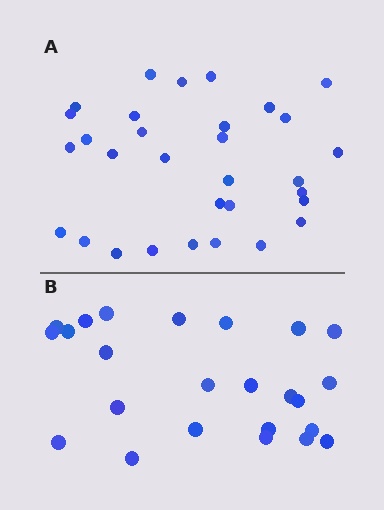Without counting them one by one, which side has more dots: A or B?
Region A (the top region) has more dots.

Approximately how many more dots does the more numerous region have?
Region A has roughly 8 or so more dots than region B.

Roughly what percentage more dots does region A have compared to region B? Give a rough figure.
About 30% more.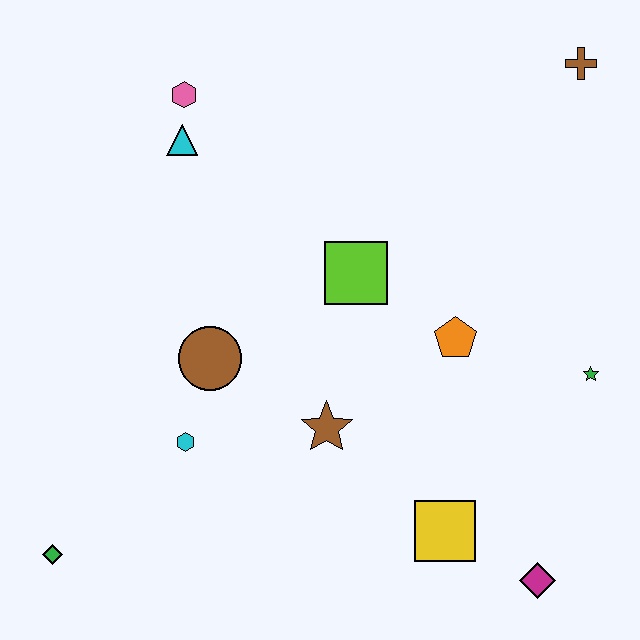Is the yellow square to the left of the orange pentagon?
Yes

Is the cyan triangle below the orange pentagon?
No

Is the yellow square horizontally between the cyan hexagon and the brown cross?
Yes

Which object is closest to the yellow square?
The magenta diamond is closest to the yellow square.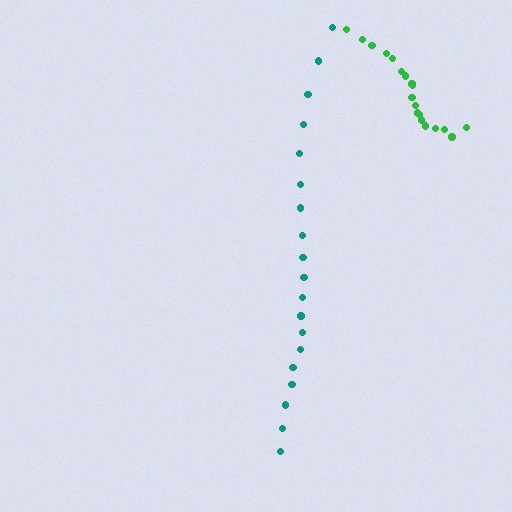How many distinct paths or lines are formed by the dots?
There are 2 distinct paths.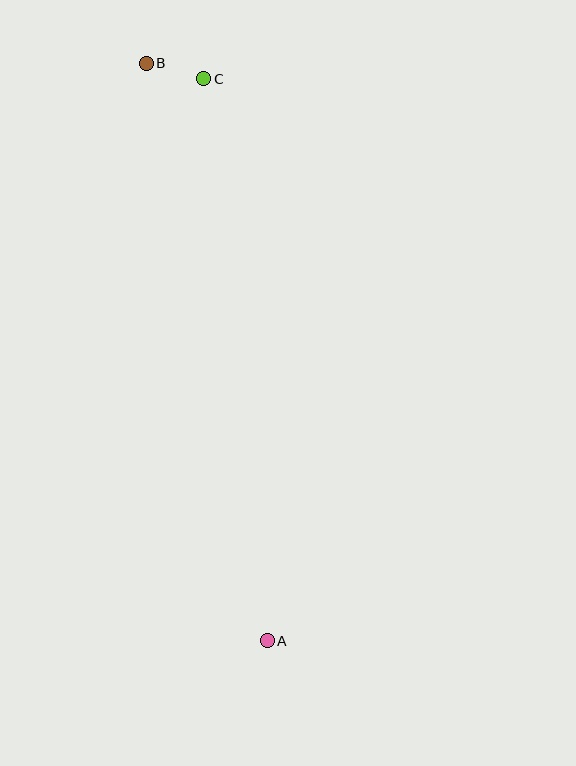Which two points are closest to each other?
Points B and C are closest to each other.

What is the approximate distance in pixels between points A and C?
The distance between A and C is approximately 566 pixels.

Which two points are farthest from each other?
Points A and B are farthest from each other.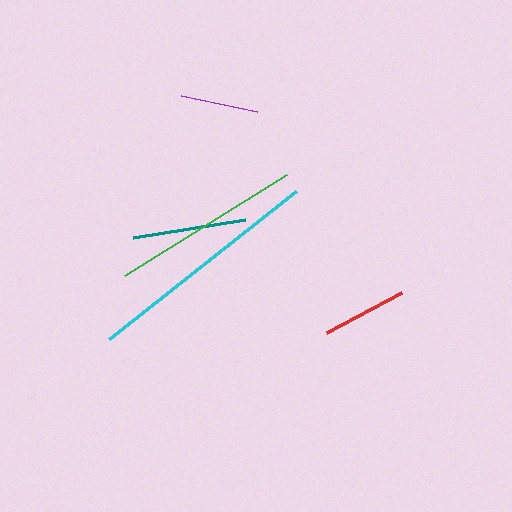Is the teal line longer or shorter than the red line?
The teal line is longer than the red line.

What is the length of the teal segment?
The teal segment is approximately 114 pixels long.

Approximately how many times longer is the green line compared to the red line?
The green line is approximately 2.3 times the length of the red line.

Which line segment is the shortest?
The purple line is the shortest at approximately 78 pixels.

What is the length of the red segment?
The red segment is approximately 85 pixels long.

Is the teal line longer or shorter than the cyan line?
The cyan line is longer than the teal line.